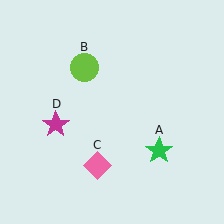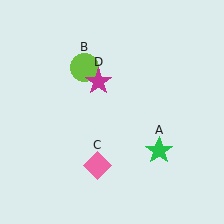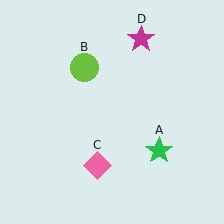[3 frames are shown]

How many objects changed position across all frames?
1 object changed position: magenta star (object D).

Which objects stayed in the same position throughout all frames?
Green star (object A) and lime circle (object B) and pink diamond (object C) remained stationary.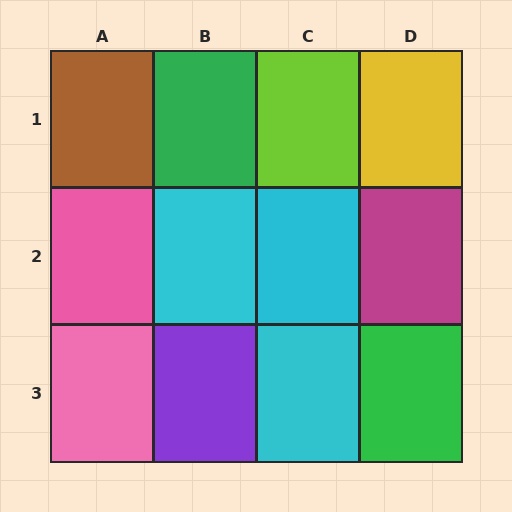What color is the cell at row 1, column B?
Green.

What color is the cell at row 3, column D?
Green.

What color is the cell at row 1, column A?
Brown.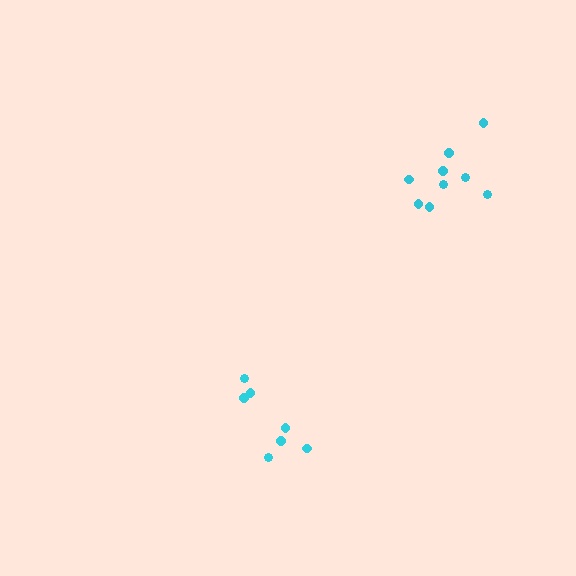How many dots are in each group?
Group 1: 7 dots, Group 2: 9 dots (16 total).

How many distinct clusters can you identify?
There are 2 distinct clusters.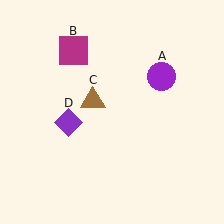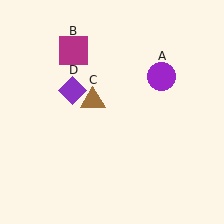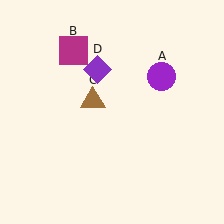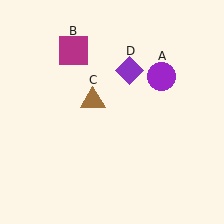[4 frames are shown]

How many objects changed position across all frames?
1 object changed position: purple diamond (object D).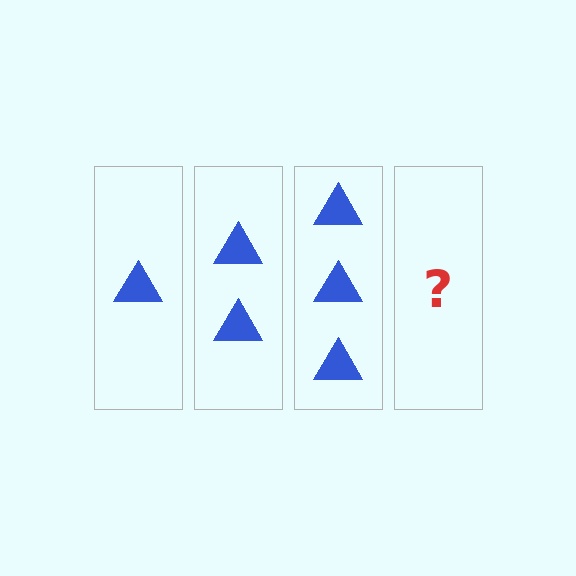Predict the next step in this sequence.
The next step is 4 triangles.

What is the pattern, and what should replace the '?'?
The pattern is that each step adds one more triangle. The '?' should be 4 triangles.